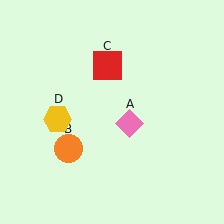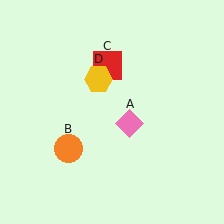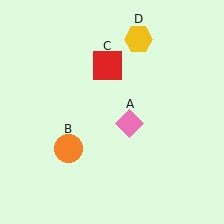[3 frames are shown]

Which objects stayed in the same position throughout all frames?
Pink diamond (object A) and orange circle (object B) and red square (object C) remained stationary.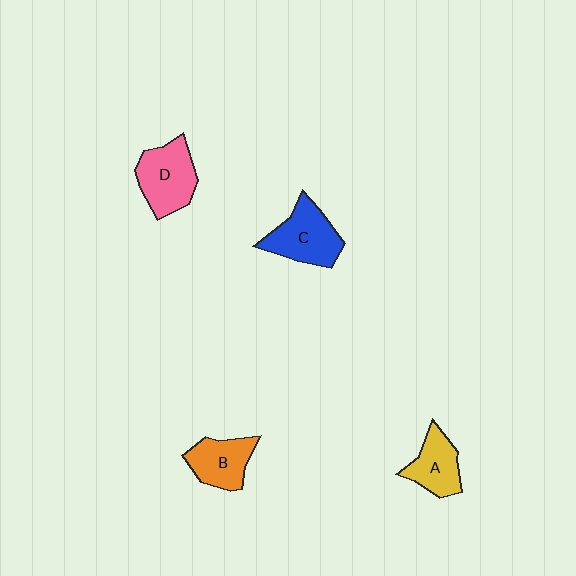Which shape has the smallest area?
Shape A (yellow).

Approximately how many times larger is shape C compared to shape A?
Approximately 1.3 times.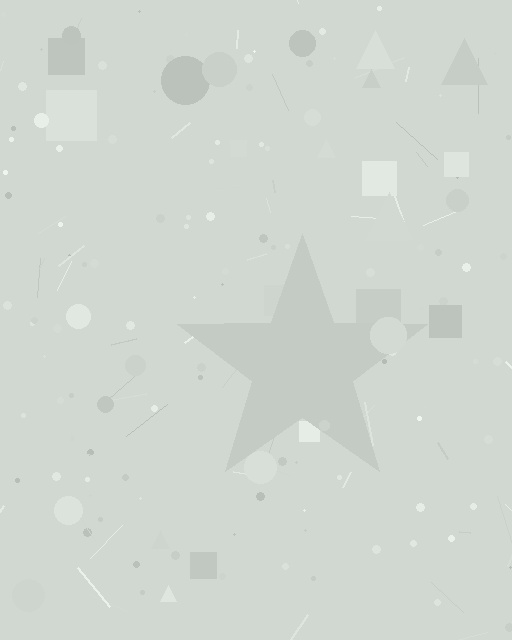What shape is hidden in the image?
A star is hidden in the image.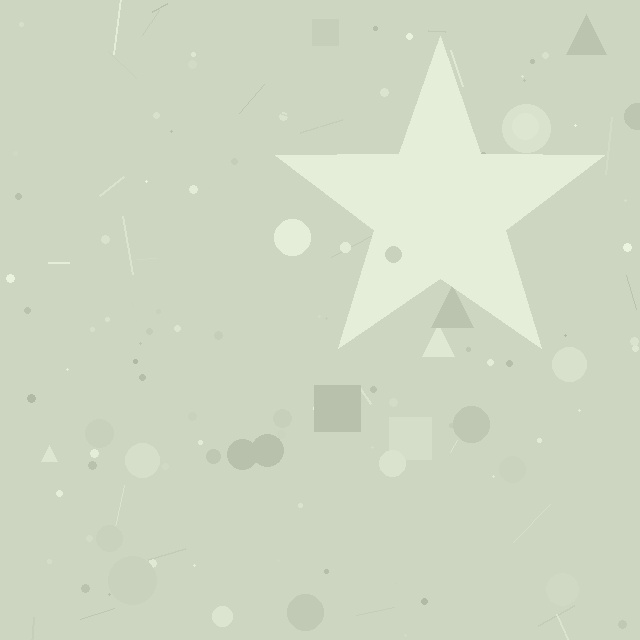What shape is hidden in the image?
A star is hidden in the image.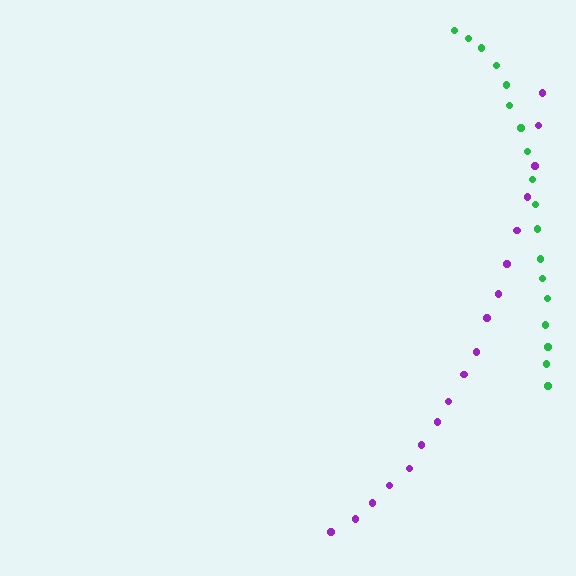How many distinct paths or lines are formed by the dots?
There are 2 distinct paths.